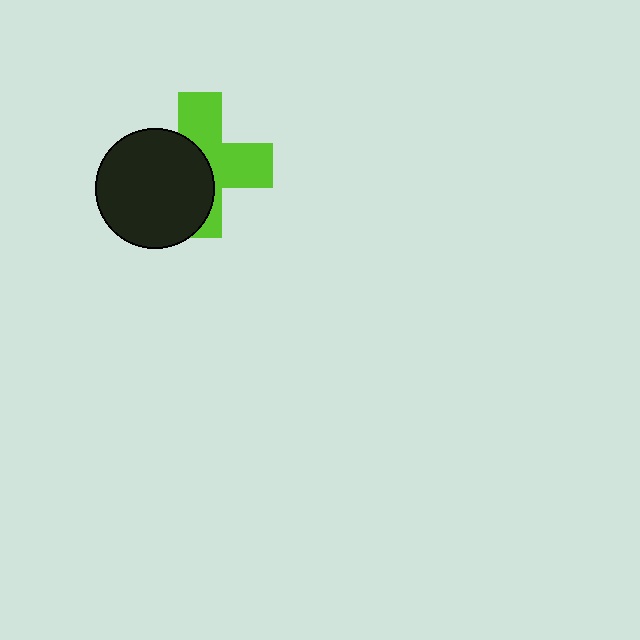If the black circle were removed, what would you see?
You would see the complete lime cross.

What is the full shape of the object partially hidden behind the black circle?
The partially hidden object is a lime cross.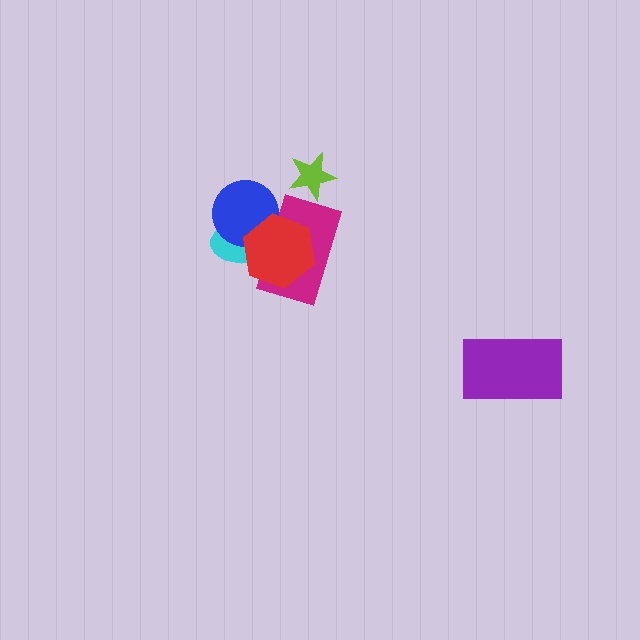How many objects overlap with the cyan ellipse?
3 objects overlap with the cyan ellipse.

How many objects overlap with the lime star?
0 objects overlap with the lime star.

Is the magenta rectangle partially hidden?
Yes, it is partially covered by another shape.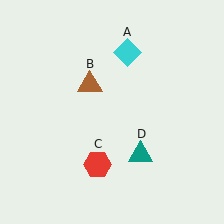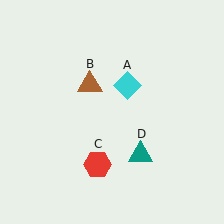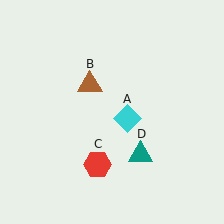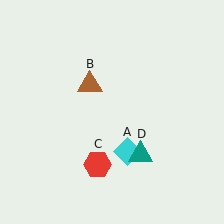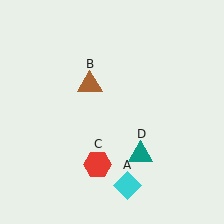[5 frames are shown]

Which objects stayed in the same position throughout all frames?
Brown triangle (object B) and red hexagon (object C) and teal triangle (object D) remained stationary.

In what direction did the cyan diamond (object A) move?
The cyan diamond (object A) moved down.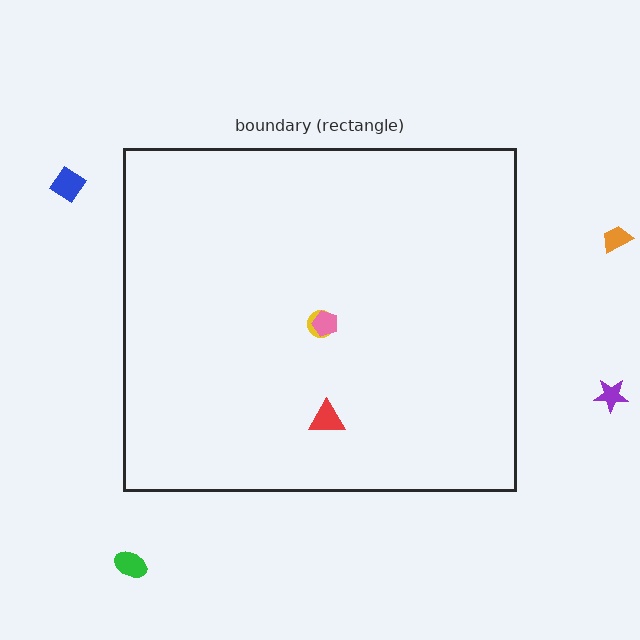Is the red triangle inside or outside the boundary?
Inside.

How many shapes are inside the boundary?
3 inside, 4 outside.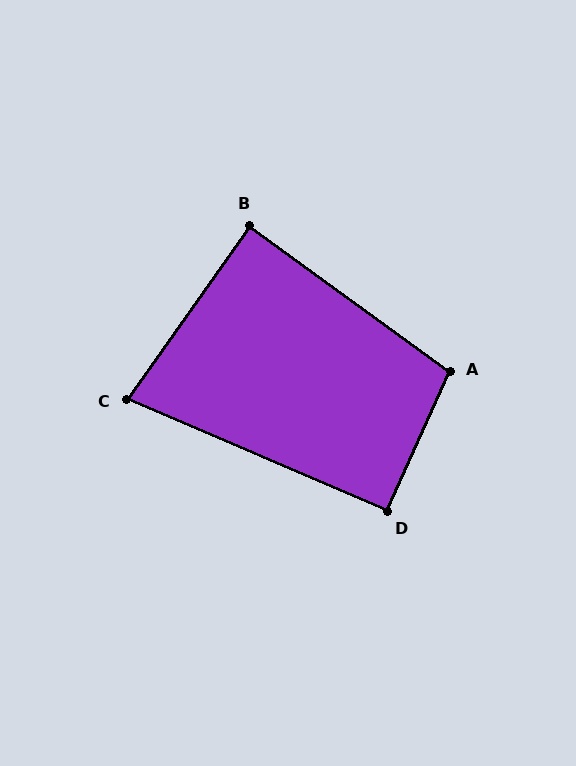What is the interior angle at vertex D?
Approximately 91 degrees (approximately right).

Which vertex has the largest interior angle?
A, at approximately 102 degrees.